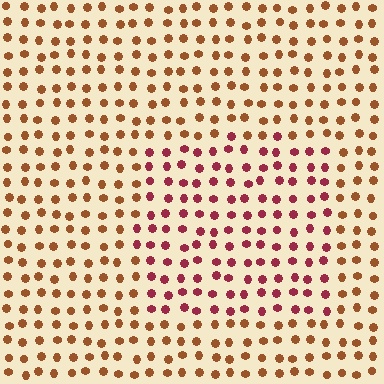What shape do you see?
I see a rectangle.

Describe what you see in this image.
The image is filled with small brown elements in a uniform arrangement. A rectangle-shaped region is visible where the elements are tinted to a slightly different hue, forming a subtle color boundary.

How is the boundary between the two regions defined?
The boundary is defined purely by a slight shift in hue (about 39 degrees). Spacing, size, and orientation are identical on both sides.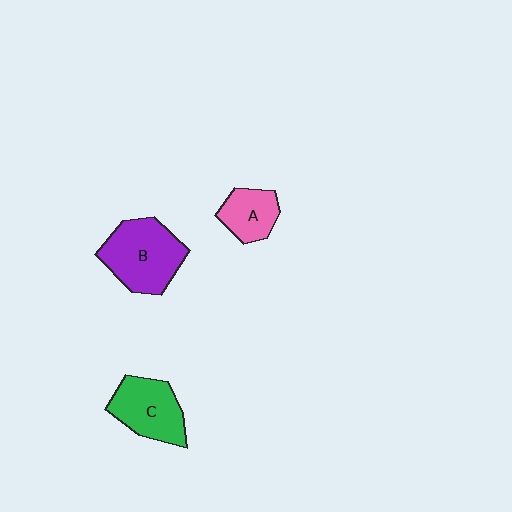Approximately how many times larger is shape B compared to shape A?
Approximately 1.9 times.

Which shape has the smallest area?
Shape A (pink).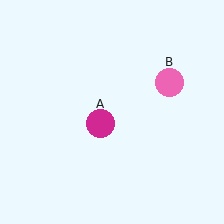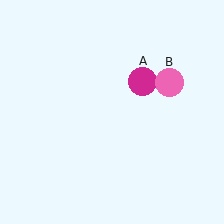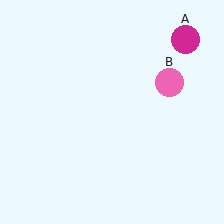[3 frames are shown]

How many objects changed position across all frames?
1 object changed position: magenta circle (object A).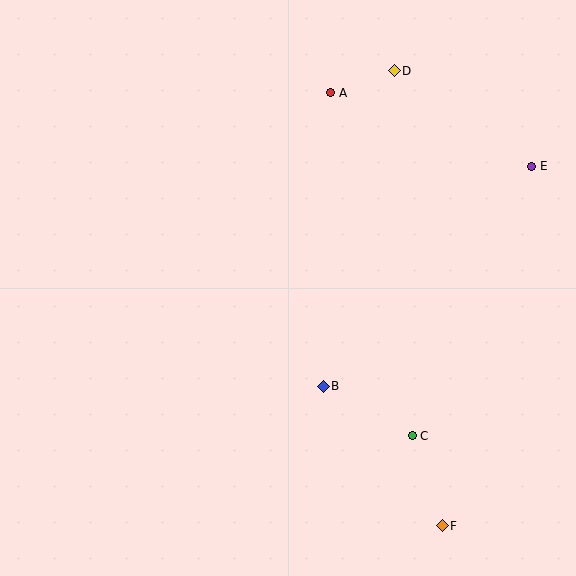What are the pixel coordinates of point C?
Point C is at (412, 436).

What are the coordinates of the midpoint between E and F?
The midpoint between E and F is at (487, 346).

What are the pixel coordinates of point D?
Point D is at (394, 71).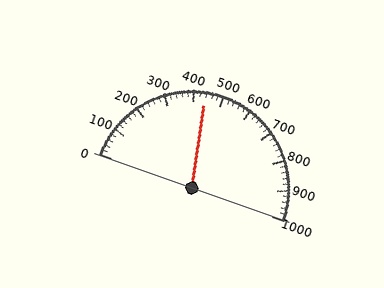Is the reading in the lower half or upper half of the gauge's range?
The reading is in the lower half of the range (0 to 1000).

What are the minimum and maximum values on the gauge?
The gauge ranges from 0 to 1000.